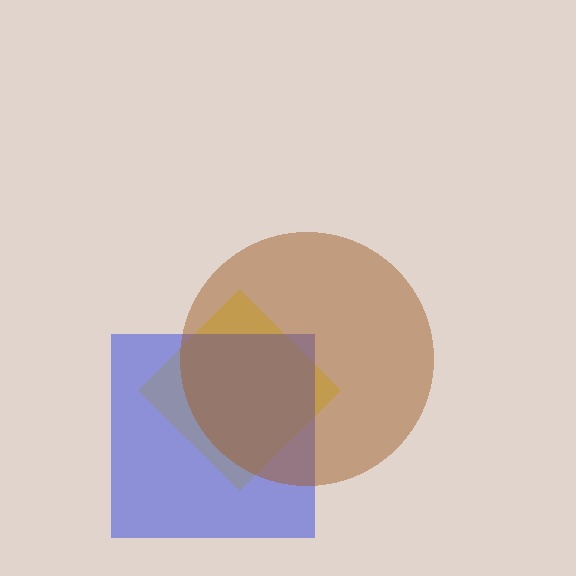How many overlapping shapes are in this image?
There are 3 overlapping shapes in the image.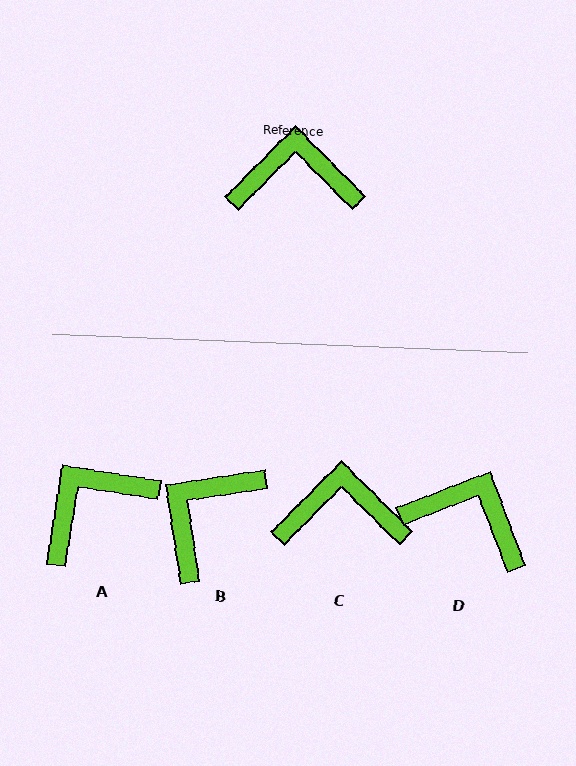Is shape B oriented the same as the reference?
No, it is off by about 54 degrees.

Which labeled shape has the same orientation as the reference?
C.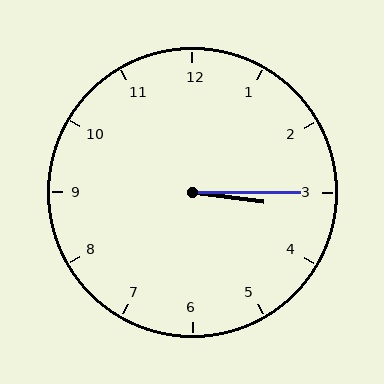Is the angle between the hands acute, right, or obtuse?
It is acute.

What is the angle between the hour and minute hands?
Approximately 8 degrees.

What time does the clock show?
3:15.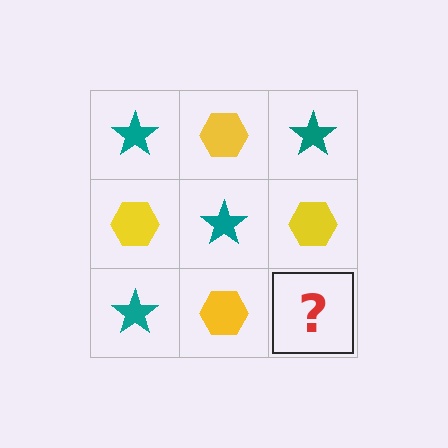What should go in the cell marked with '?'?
The missing cell should contain a teal star.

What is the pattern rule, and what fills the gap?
The rule is that it alternates teal star and yellow hexagon in a checkerboard pattern. The gap should be filled with a teal star.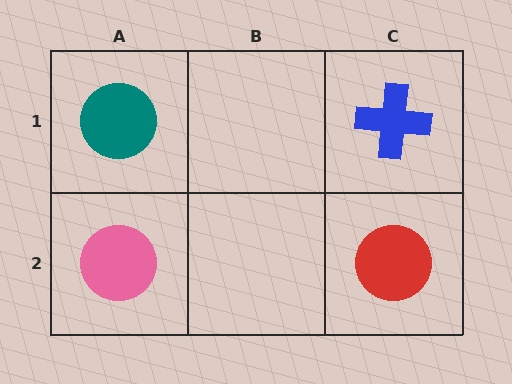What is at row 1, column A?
A teal circle.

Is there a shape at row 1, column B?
No, that cell is empty.